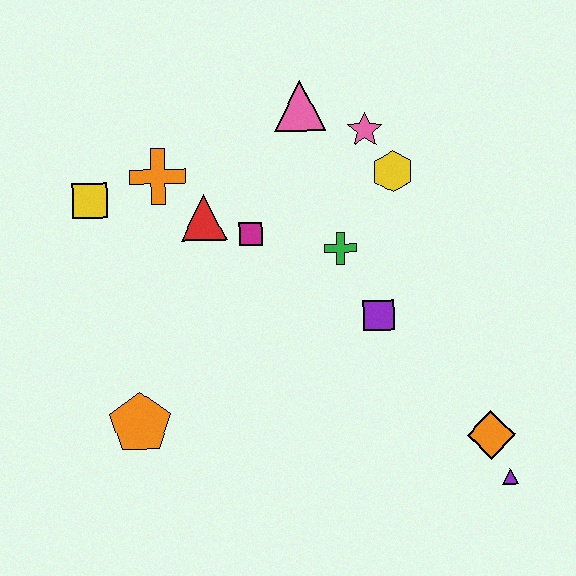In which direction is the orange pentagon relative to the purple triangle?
The orange pentagon is to the left of the purple triangle.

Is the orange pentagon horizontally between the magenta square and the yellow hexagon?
No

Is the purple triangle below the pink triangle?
Yes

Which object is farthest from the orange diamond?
The yellow square is farthest from the orange diamond.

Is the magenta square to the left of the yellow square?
No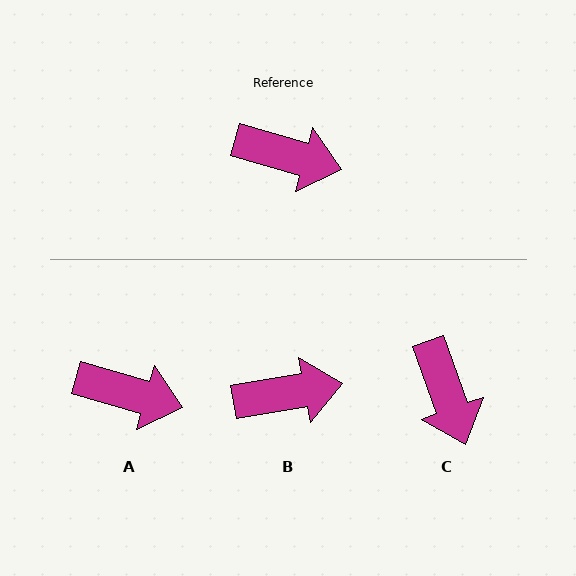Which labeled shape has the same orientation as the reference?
A.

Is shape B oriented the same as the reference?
No, it is off by about 26 degrees.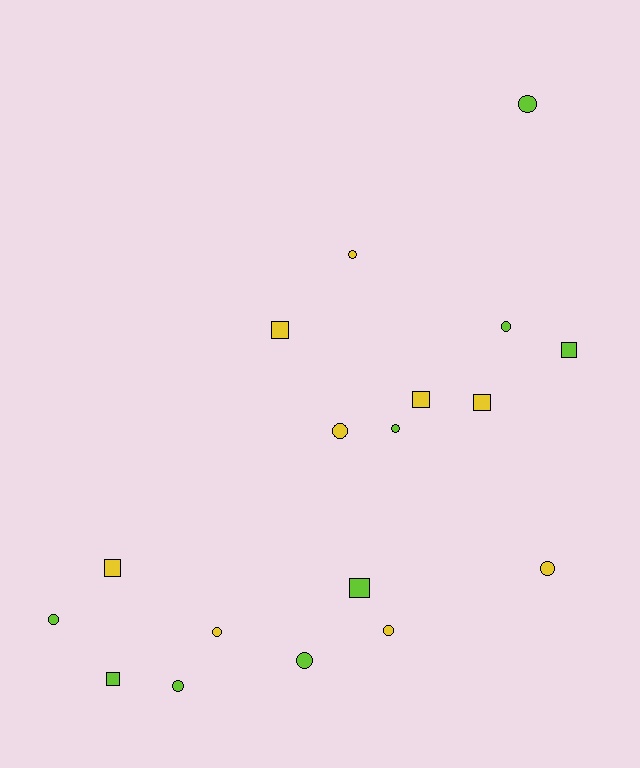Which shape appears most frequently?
Circle, with 11 objects.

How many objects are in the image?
There are 18 objects.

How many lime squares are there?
There are 3 lime squares.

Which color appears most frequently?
Lime, with 9 objects.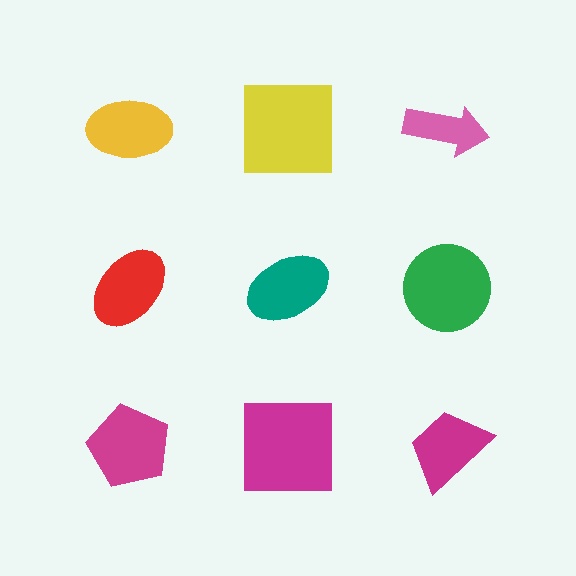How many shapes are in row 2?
3 shapes.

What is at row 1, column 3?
A pink arrow.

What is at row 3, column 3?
A magenta trapezoid.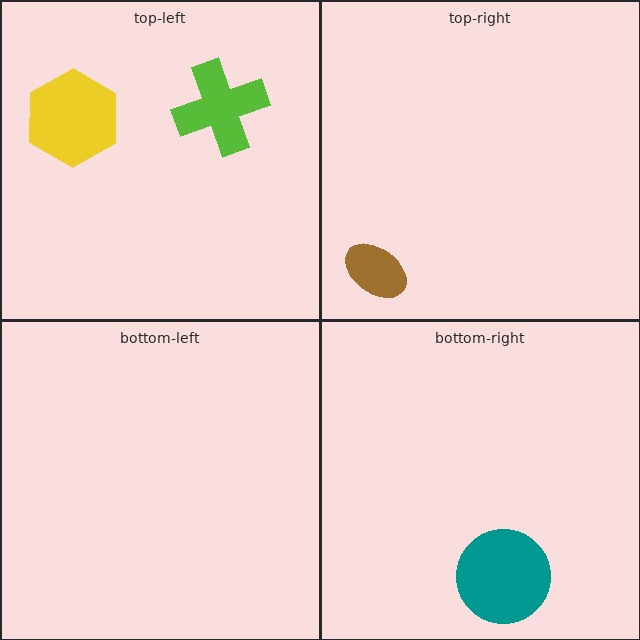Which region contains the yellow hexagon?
The top-left region.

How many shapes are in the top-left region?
2.